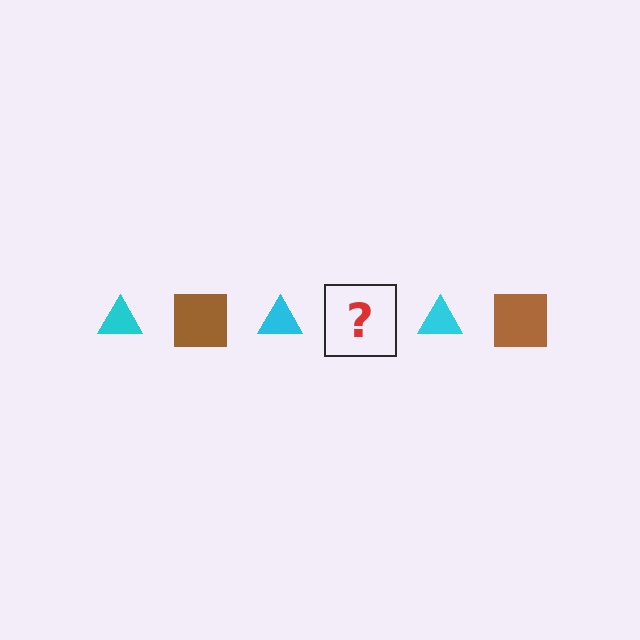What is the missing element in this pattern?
The missing element is a brown square.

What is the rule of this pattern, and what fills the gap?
The rule is that the pattern alternates between cyan triangle and brown square. The gap should be filled with a brown square.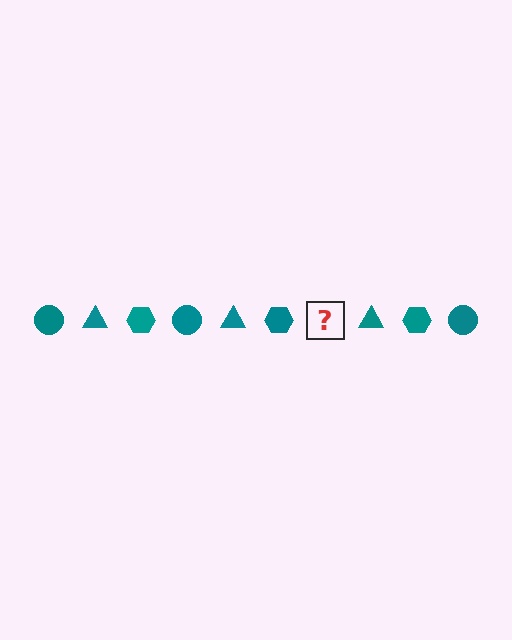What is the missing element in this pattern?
The missing element is a teal circle.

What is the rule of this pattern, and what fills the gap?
The rule is that the pattern cycles through circle, triangle, hexagon shapes in teal. The gap should be filled with a teal circle.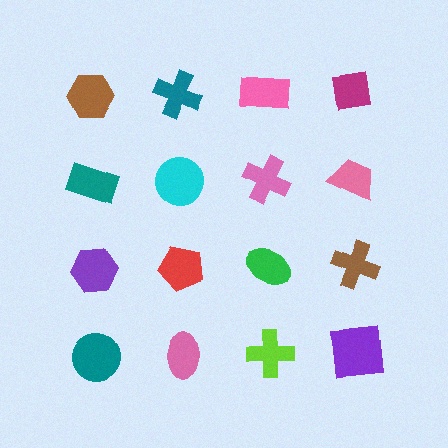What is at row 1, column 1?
A brown hexagon.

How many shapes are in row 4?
4 shapes.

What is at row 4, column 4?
A purple square.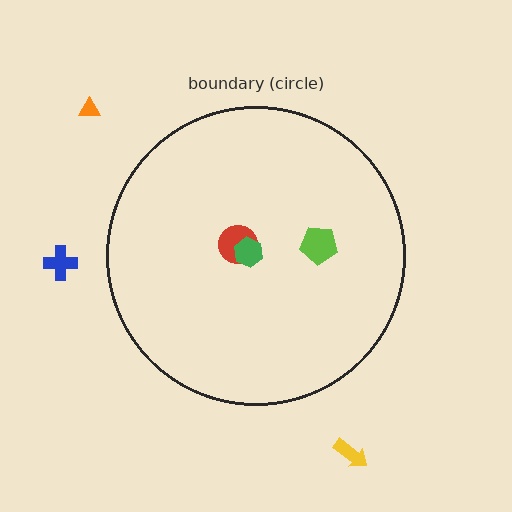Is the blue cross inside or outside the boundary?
Outside.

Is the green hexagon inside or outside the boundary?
Inside.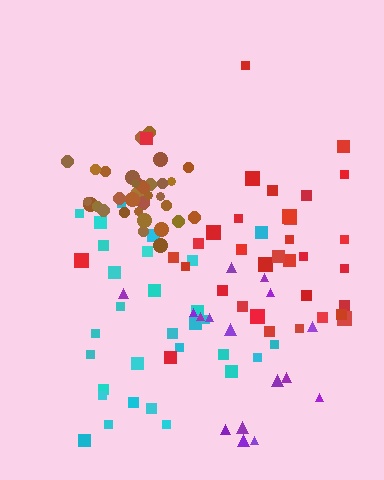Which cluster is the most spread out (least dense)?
Purple.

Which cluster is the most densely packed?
Brown.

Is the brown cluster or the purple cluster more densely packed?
Brown.